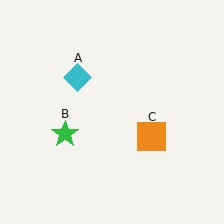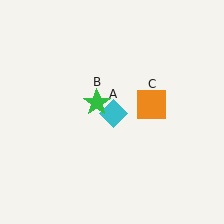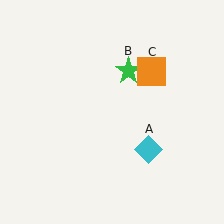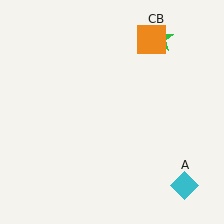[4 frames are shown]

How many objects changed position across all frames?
3 objects changed position: cyan diamond (object A), green star (object B), orange square (object C).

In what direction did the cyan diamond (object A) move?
The cyan diamond (object A) moved down and to the right.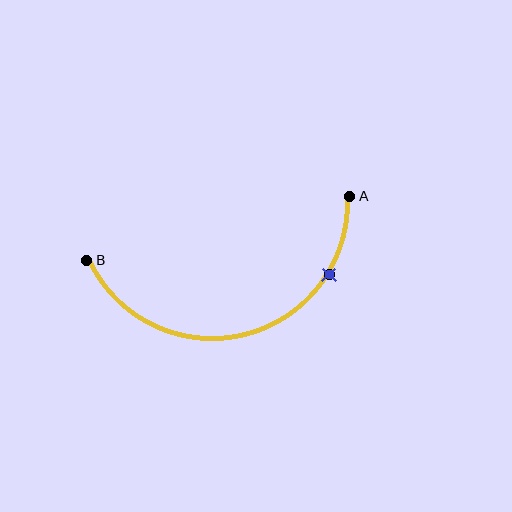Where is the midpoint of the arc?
The arc midpoint is the point on the curve farthest from the straight line joining A and B. It sits below that line.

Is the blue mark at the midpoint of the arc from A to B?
No. The blue mark lies on the arc but is closer to endpoint A. The arc midpoint would be at the point on the curve equidistant along the arc from both A and B.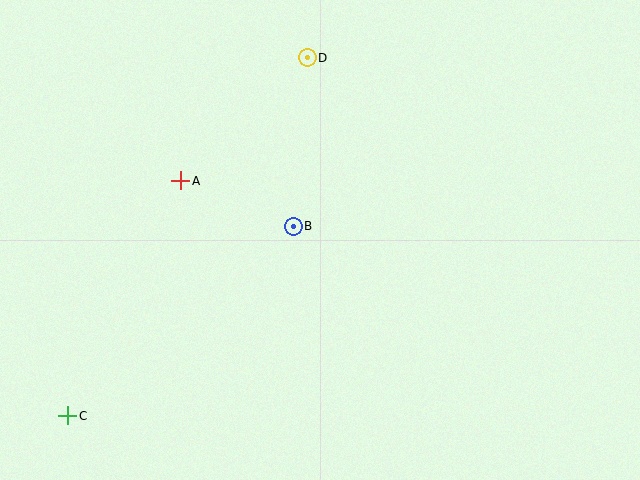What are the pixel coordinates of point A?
Point A is at (181, 181).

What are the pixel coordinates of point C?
Point C is at (68, 416).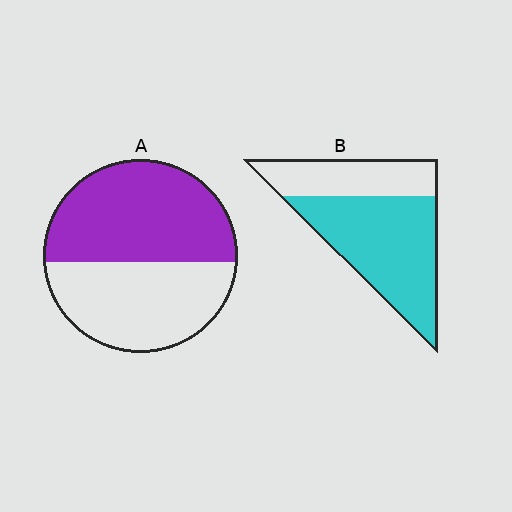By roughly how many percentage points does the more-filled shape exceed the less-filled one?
By roughly 10 percentage points (B over A).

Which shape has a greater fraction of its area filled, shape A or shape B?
Shape B.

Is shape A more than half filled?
Roughly half.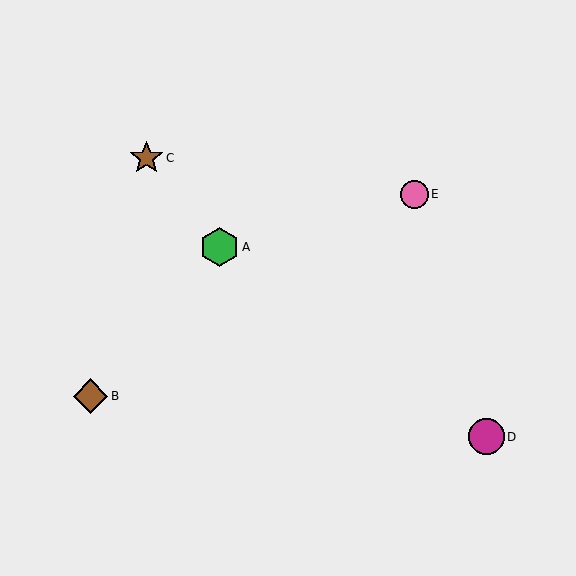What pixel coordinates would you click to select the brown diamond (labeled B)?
Click at (91, 396) to select the brown diamond B.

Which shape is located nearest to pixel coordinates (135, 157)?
The brown star (labeled C) at (147, 158) is nearest to that location.